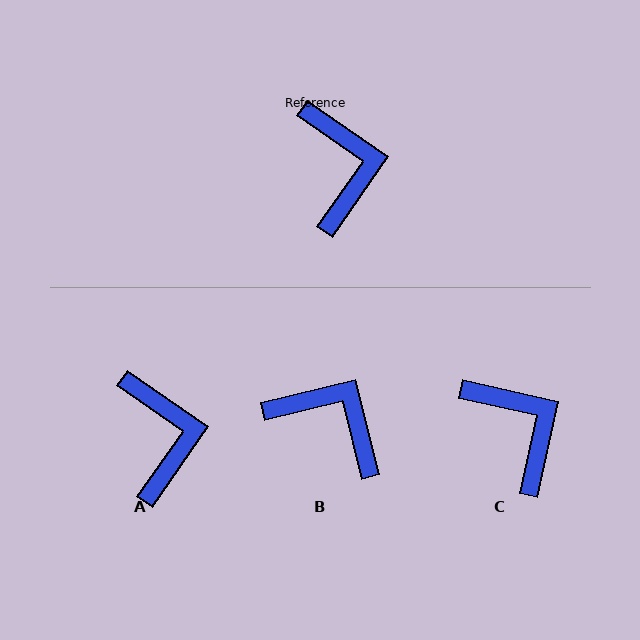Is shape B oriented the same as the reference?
No, it is off by about 49 degrees.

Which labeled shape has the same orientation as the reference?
A.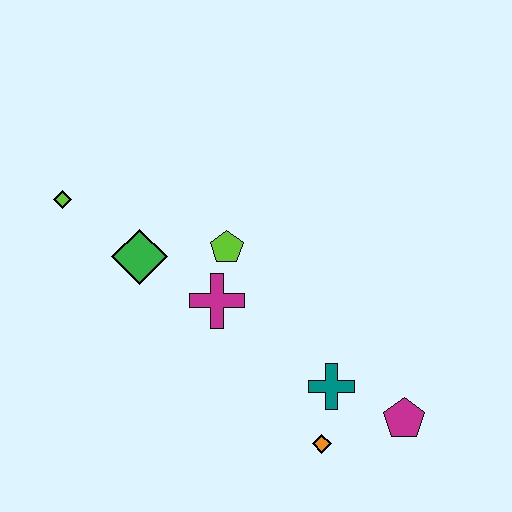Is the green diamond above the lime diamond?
No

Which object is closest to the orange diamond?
The teal cross is closest to the orange diamond.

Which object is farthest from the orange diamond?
The lime diamond is farthest from the orange diamond.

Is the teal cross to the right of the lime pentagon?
Yes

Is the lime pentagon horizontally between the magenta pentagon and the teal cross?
No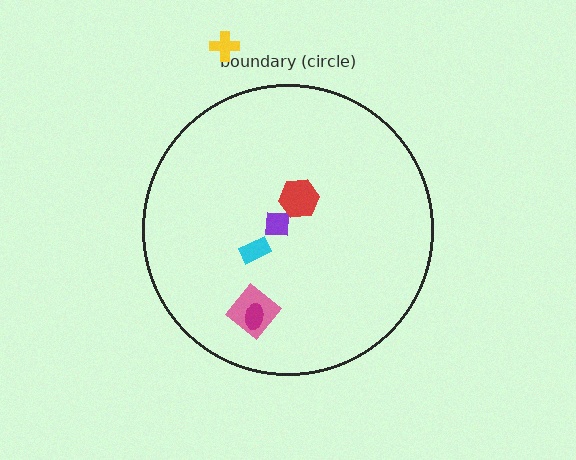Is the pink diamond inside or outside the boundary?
Inside.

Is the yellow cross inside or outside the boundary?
Outside.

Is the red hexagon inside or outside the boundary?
Inside.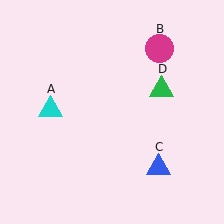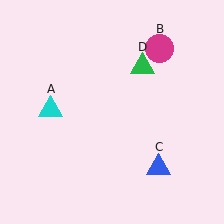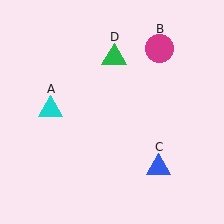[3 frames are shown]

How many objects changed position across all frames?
1 object changed position: green triangle (object D).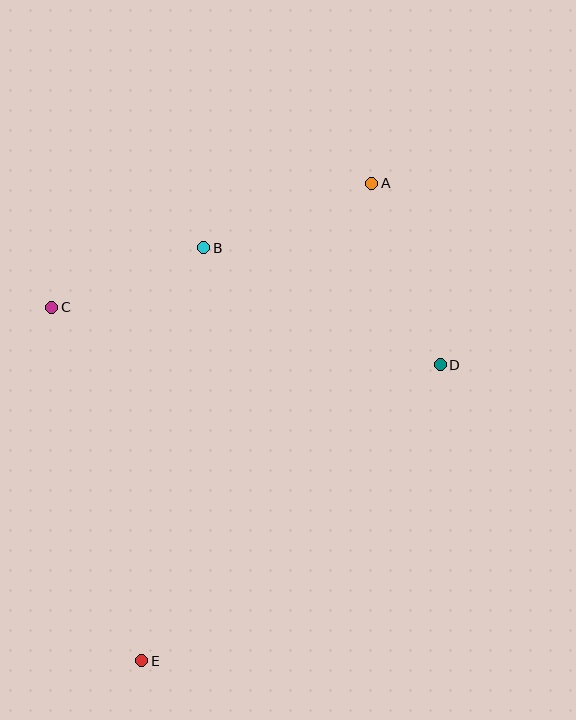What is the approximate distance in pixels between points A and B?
The distance between A and B is approximately 180 pixels.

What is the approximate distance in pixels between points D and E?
The distance between D and E is approximately 420 pixels.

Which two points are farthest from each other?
Points A and E are farthest from each other.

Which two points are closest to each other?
Points B and C are closest to each other.